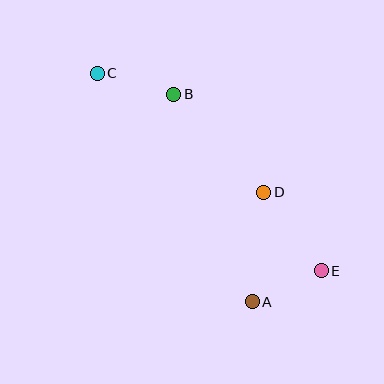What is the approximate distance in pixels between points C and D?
The distance between C and D is approximately 205 pixels.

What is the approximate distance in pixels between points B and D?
The distance between B and D is approximately 133 pixels.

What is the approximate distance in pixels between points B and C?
The distance between B and C is approximately 80 pixels.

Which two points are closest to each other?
Points A and E are closest to each other.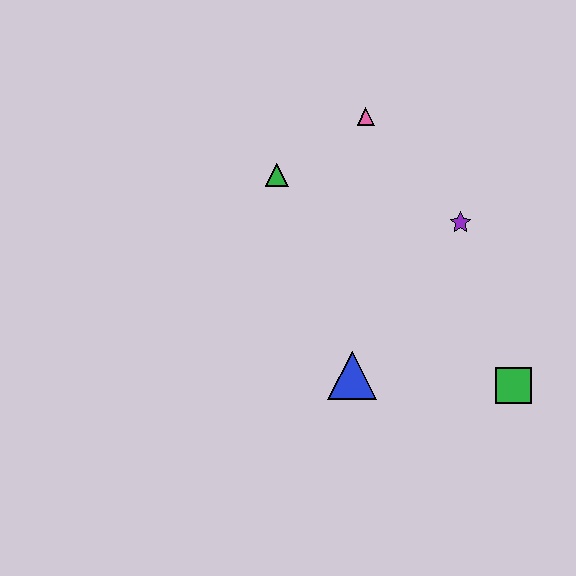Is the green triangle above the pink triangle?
No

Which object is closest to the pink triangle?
The green triangle is closest to the pink triangle.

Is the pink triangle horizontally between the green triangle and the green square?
Yes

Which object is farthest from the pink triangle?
The green square is farthest from the pink triangle.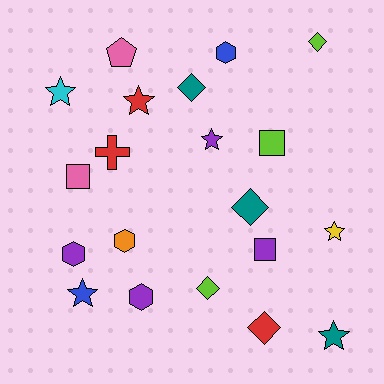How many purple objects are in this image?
There are 4 purple objects.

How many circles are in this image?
There are no circles.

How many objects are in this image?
There are 20 objects.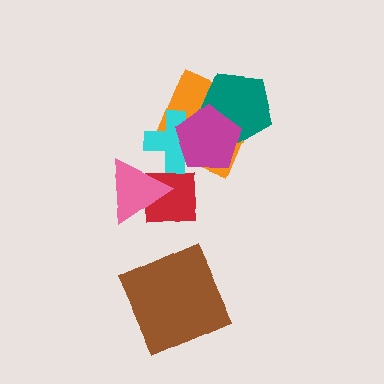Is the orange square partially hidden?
Yes, it is partially covered by another shape.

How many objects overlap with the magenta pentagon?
3 objects overlap with the magenta pentagon.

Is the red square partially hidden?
Yes, it is partially covered by another shape.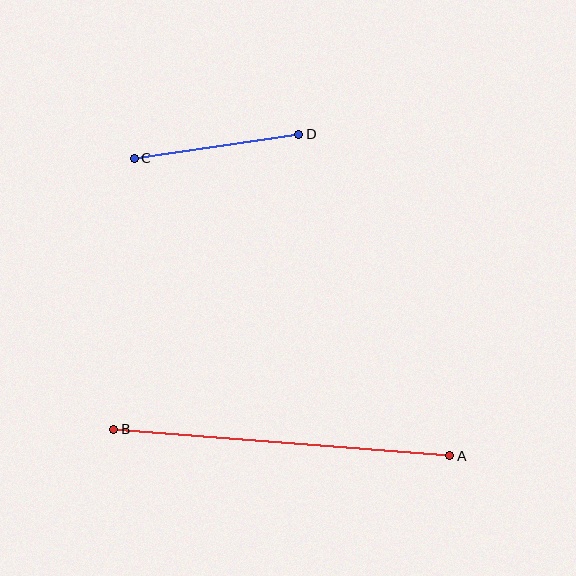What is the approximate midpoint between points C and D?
The midpoint is at approximately (216, 146) pixels.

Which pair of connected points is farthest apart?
Points A and B are farthest apart.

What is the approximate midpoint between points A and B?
The midpoint is at approximately (282, 442) pixels.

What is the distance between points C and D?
The distance is approximately 166 pixels.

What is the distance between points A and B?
The distance is approximately 337 pixels.